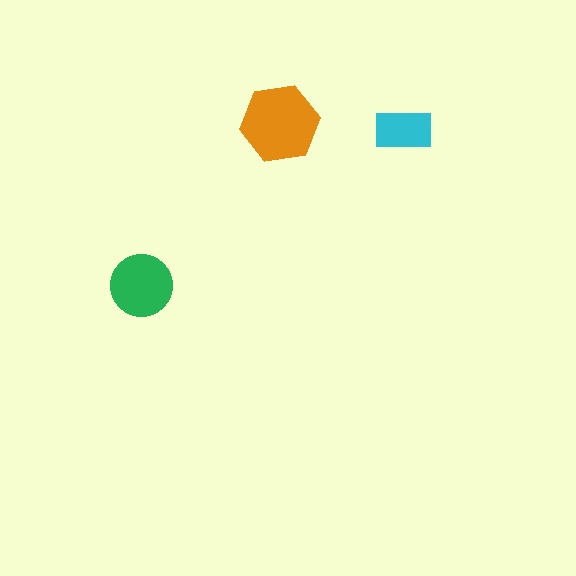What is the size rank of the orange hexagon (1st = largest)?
1st.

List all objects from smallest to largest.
The cyan rectangle, the green circle, the orange hexagon.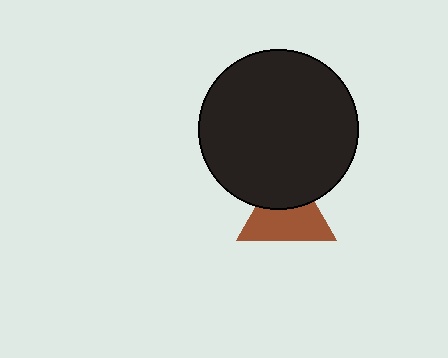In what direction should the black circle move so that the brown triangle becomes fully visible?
The black circle should move up. That is the shortest direction to clear the overlap and leave the brown triangle fully visible.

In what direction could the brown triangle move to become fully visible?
The brown triangle could move down. That would shift it out from behind the black circle entirely.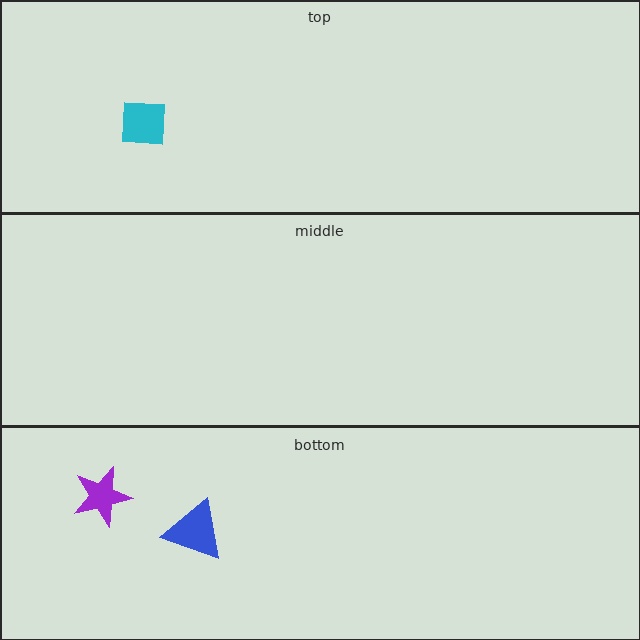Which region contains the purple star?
The bottom region.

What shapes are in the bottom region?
The blue triangle, the purple star.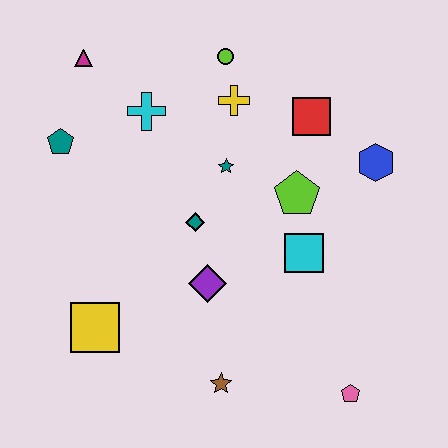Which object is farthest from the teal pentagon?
The pink pentagon is farthest from the teal pentagon.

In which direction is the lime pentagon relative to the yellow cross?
The lime pentagon is below the yellow cross.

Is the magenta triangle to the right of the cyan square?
No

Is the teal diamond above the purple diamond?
Yes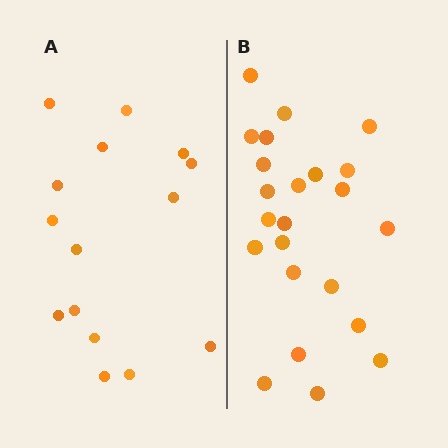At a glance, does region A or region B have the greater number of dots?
Region B (the right region) has more dots.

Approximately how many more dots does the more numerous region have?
Region B has roughly 8 or so more dots than region A.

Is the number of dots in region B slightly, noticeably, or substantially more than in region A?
Region B has substantially more. The ratio is roughly 1.5 to 1.